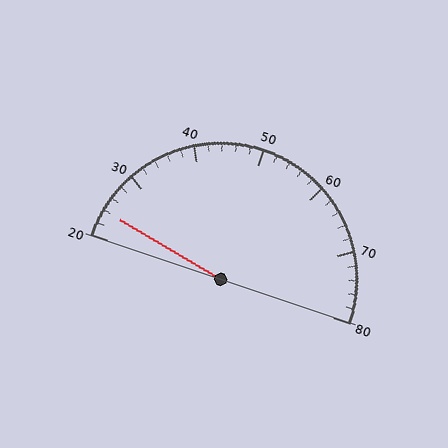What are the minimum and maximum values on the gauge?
The gauge ranges from 20 to 80.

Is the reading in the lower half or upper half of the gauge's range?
The reading is in the lower half of the range (20 to 80).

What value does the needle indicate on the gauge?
The needle indicates approximately 24.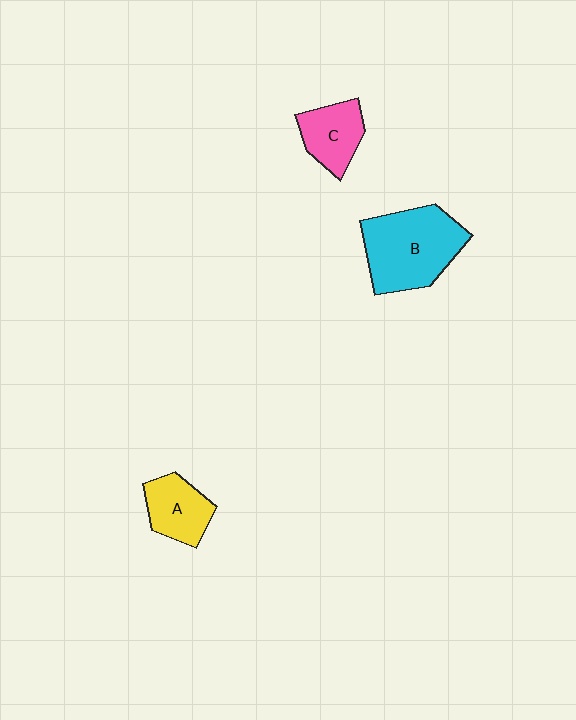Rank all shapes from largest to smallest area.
From largest to smallest: B (cyan), C (pink), A (yellow).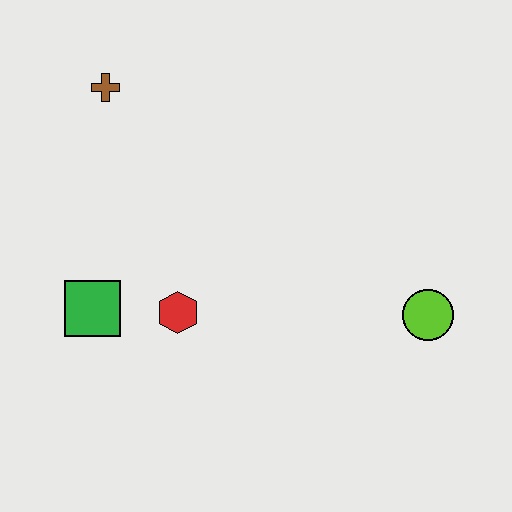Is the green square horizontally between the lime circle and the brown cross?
No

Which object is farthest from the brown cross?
The lime circle is farthest from the brown cross.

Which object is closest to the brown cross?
The green square is closest to the brown cross.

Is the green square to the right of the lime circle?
No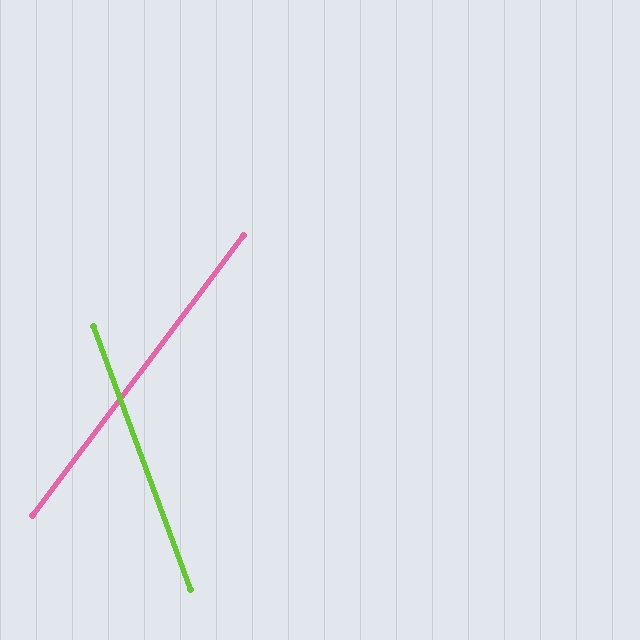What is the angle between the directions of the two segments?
Approximately 57 degrees.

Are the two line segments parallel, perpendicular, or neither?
Neither parallel nor perpendicular — they differ by about 57°.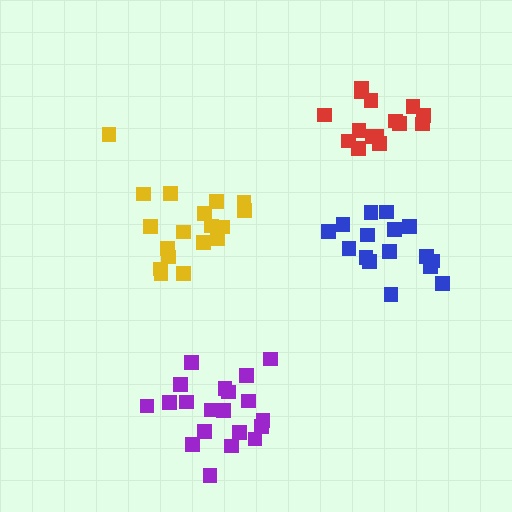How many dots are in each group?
Group 1: 16 dots, Group 2: 18 dots, Group 3: 20 dots, Group 4: 15 dots (69 total).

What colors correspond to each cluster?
The clusters are colored: blue, yellow, purple, red.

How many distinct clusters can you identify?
There are 4 distinct clusters.